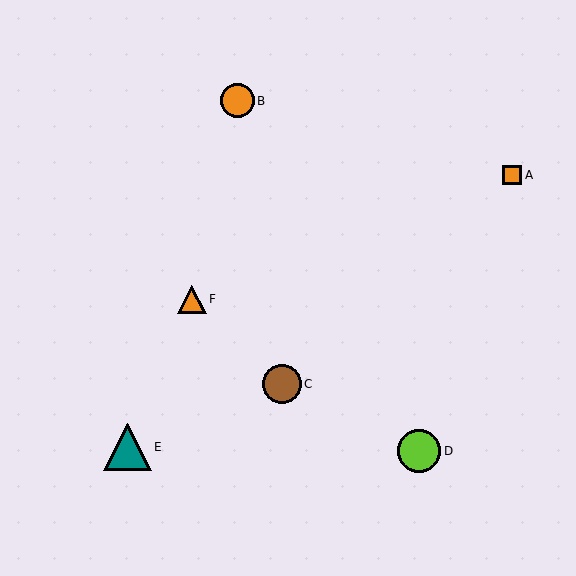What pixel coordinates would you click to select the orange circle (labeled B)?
Click at (237, 101) to select the orange circle B.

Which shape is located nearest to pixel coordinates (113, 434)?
The teal triangle (labeled E) at (128, 447) is nearest to that location.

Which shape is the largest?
The teal triangle (labeled E) is the largest.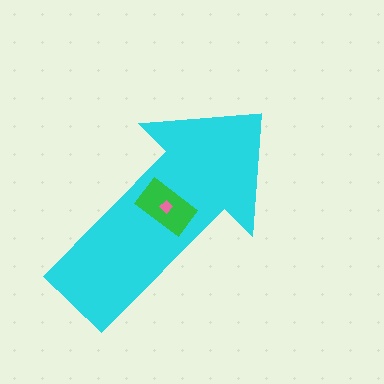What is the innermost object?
The pink diamond.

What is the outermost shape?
The cyan arrow.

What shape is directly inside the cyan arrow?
The green rectangle.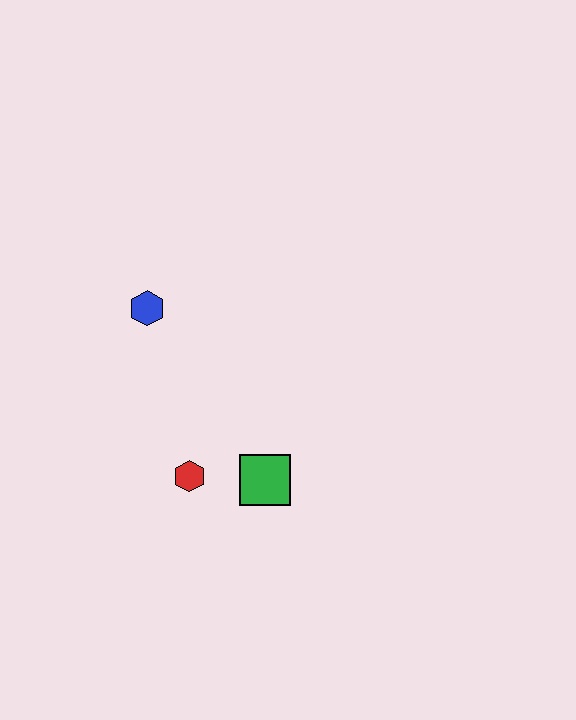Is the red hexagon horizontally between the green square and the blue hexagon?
Yes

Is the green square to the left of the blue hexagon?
No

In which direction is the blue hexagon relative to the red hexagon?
The blue hexagon is above the red hexagon.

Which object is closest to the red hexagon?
The green square is closest to the red hexagon.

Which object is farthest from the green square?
The blue hexagon is farthest from the green square.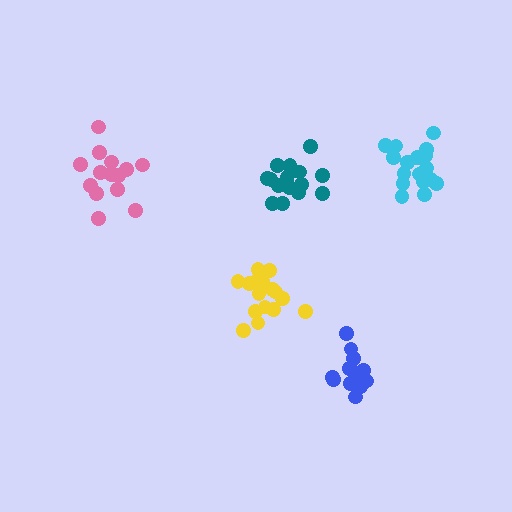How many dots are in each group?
Group 1: 17 dots, Group 2: 16 dots, Group 3: 18 dots, Group 4: 13 dots, Group 5: 14 dots (78 total).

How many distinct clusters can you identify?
There are 5 distinct clusters.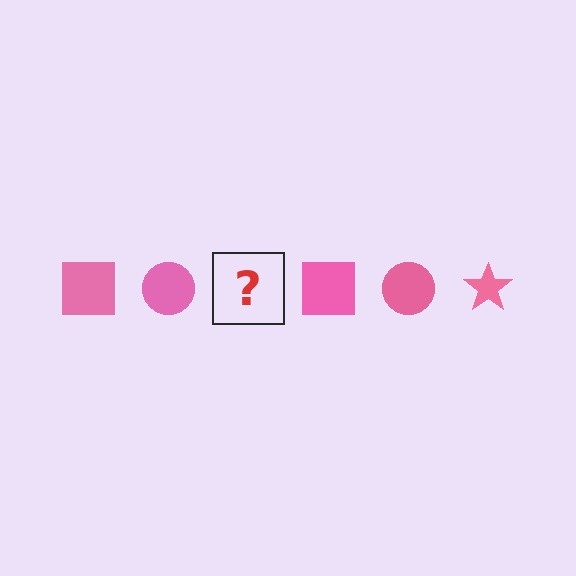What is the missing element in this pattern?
The missing element is a pink star.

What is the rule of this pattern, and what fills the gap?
The rule is that the pattern cycles through square, circle, star shapes in pink. The gap should be filled with a pink star.